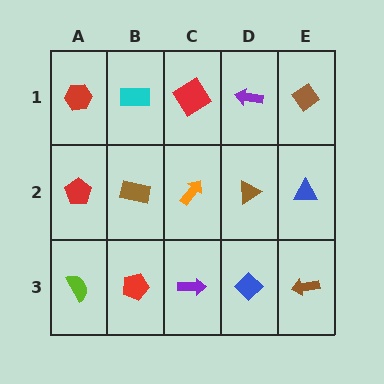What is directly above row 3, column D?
A brown triangle.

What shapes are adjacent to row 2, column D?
A purple arrow (row 1, column D), a blue diamond (row 3, column D), an orange arrow (row 2, column C), a blue triangle (row 2, column E).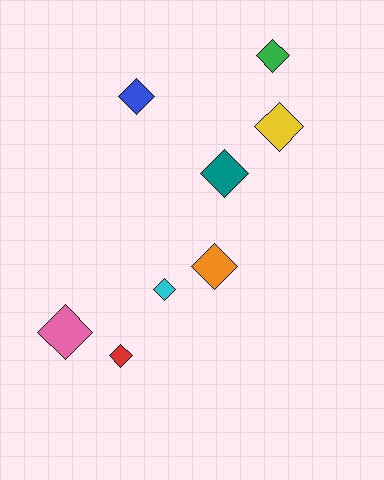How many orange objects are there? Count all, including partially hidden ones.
There is 1 orange object.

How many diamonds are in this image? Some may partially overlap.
There are 8 diamonds.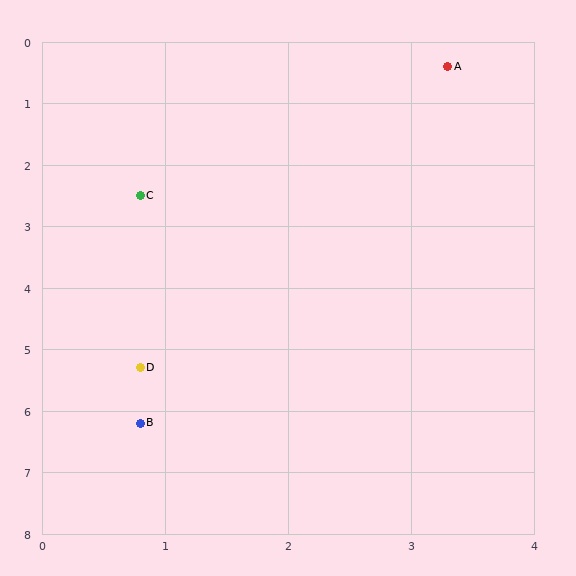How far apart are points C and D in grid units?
Points C and D are about 2.8 grid units apart.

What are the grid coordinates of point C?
Point C is at approximately (0.8, 2.5).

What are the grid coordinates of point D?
Point D is at approximately (0.8, 5.3).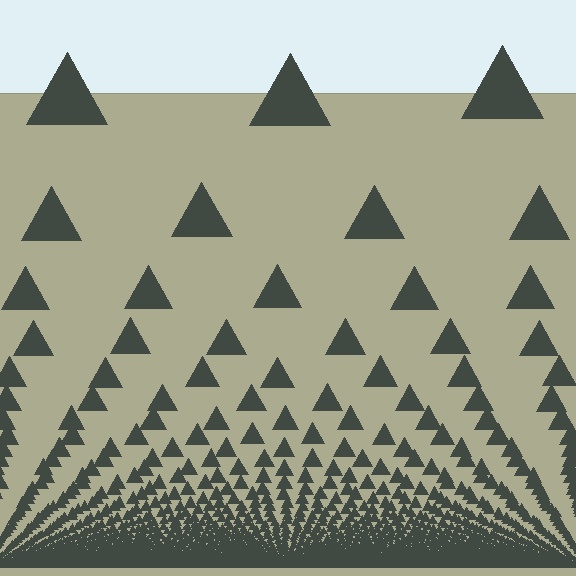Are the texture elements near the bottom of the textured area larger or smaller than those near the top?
Smaller. The gradient is inverted — elements near the bottom are smaller and denser.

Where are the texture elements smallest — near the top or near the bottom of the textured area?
Near the bottom.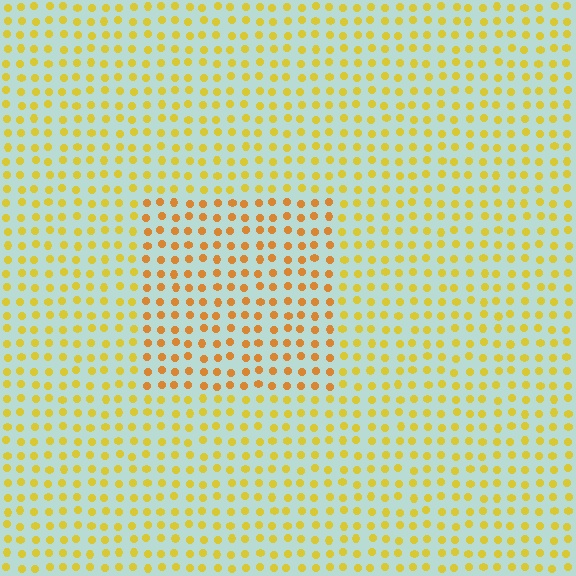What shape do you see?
I see a rectangle.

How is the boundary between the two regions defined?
The boundary is defined purely by a slight shift in hue (about 25 degrees). Spacing, size, and orientation are identical on both sides.